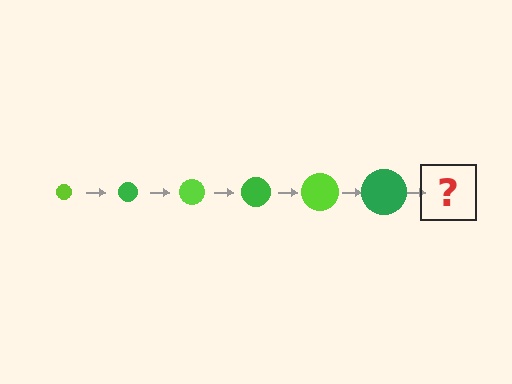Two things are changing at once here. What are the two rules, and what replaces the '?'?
The two rules are that the circle grows larger each step and the color cycles through lime and green. The '?' should be a lime circle, larger than the previous one.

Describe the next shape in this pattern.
It should be a lime circle, larger than the previous one.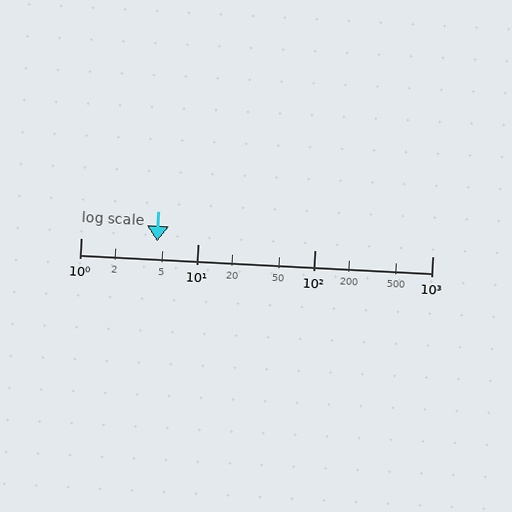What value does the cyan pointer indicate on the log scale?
The pointer indicates approximately 4.5.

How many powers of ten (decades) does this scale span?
The scale spans 3 decades, from 1 to 1000.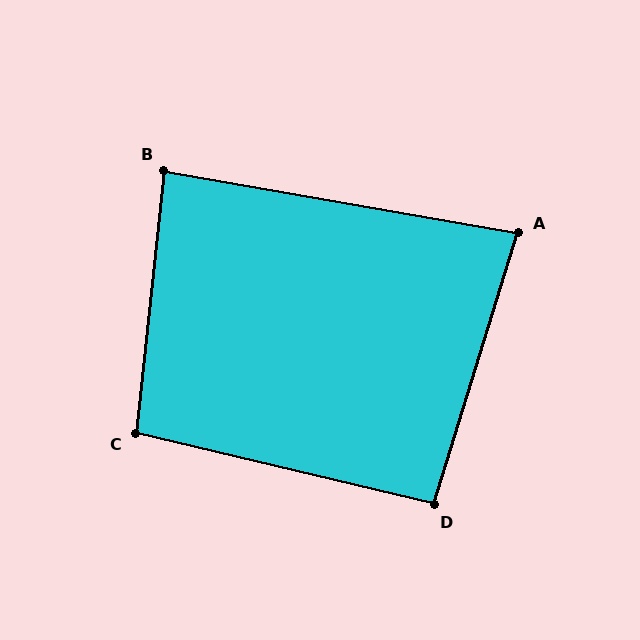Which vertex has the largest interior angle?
C, at approximately 97 degrees.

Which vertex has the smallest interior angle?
A, at approximately 83 degrees.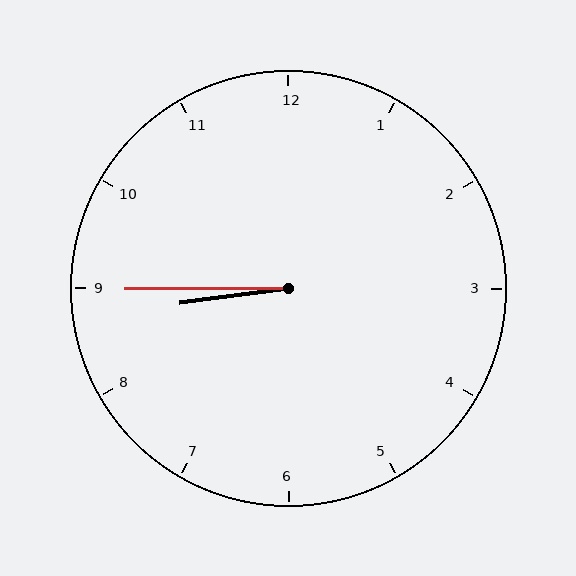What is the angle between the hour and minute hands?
Approximately 8 degrees.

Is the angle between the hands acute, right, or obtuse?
It is acute.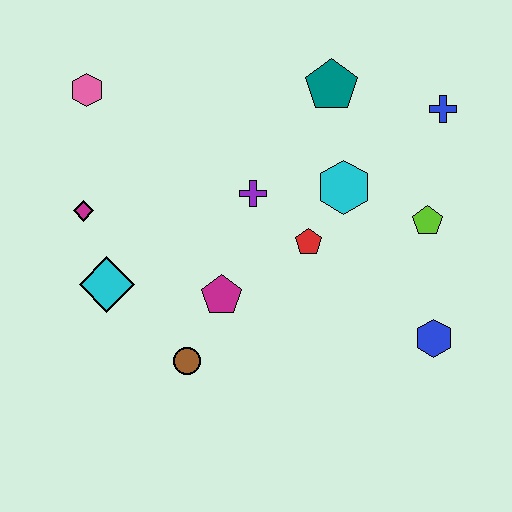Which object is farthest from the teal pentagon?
The brown circle is farthest from the teal pentagon.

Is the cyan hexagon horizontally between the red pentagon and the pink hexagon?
No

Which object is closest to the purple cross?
The red pentagon is closest to the purple cross.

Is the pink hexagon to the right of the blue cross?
No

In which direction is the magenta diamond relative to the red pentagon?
The magenta diamond is to the left of the red pentagon.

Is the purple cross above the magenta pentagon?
Yes